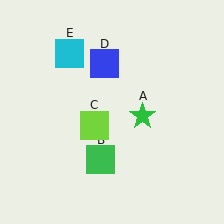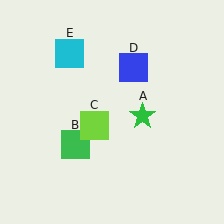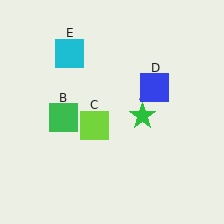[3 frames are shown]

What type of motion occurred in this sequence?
The green square (object B), blue square (object D) rotated clockwise around the center of the scene.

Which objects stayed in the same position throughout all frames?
Green star (object A) and lime square (object C) and cyan square (object E) remained stationary.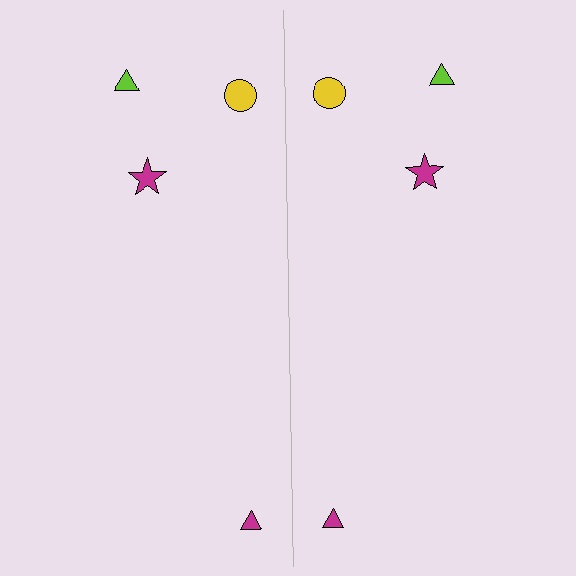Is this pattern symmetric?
Yes, this pattern has bilateral (reflection) symmetry.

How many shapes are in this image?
There are 8 shapes in this image.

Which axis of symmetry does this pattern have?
The pattern has a vertical axis of symmetry running through the center of the image.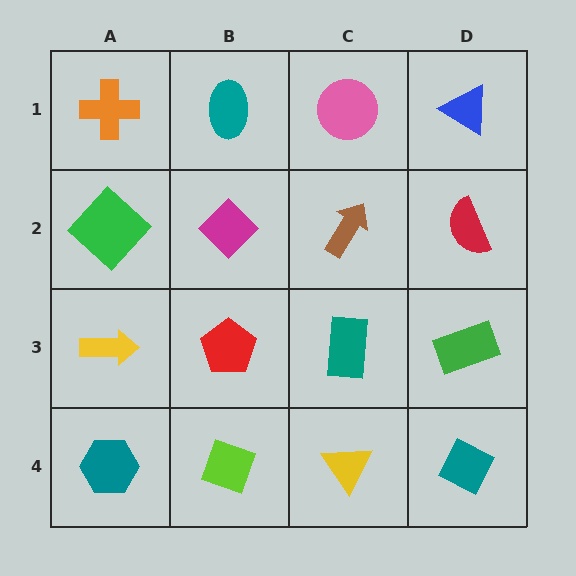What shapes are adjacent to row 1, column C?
A brown arrow (row 2, column C), a teal ellipse (row 1, column B), a blue triangle (row 1, column D).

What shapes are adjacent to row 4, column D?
A green rectangle (row 3, column D), a yellow triangle (row 4, column C).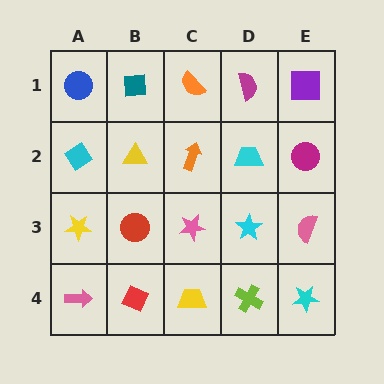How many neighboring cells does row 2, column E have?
3.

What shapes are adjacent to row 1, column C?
An orange arrow (row 2, column C), a teal square (row 1, column B), a magenta semicircle (row 1, column D).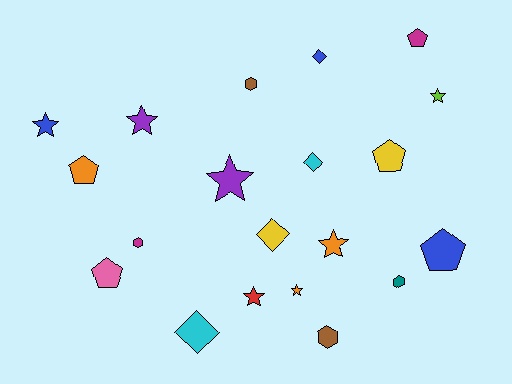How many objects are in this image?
There are 20 objects.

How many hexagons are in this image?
There are 4 hexagons.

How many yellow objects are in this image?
There are 2 yellow objects.